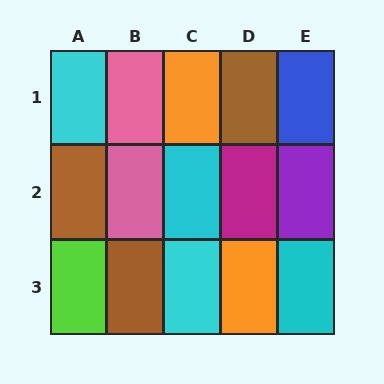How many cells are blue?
1 cell is blue.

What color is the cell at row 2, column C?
Cyan.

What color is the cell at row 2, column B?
Pink.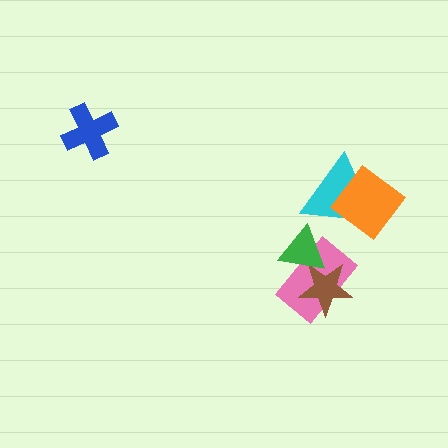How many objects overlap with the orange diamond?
1 object overlaps with the orange diamond.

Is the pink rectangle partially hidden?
Yes, it is partially covered by another shape.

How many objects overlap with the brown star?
2 objects overlap with the brown star.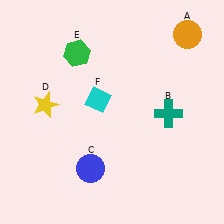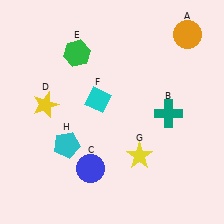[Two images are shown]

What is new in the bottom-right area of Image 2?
A yellow star (G) was added in the bottom-right area of Image 2.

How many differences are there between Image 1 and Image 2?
There are 2 differences between the two images.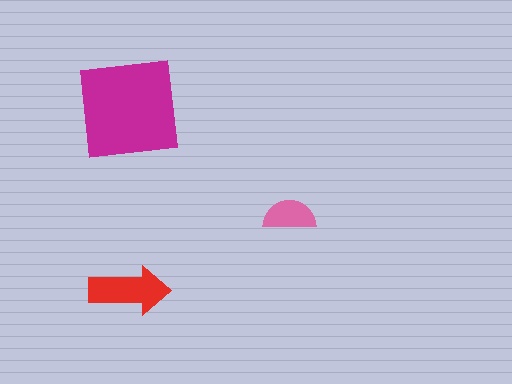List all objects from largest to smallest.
The magenta square, the red arrow, the pink semicircle.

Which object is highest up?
The magenta square is topmost.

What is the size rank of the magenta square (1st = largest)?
1st.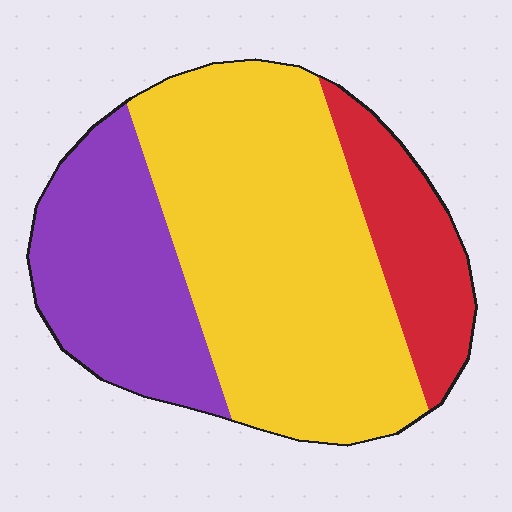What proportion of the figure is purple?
Purple covers 27% of the figure.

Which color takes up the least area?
Red, at roughly 15%.